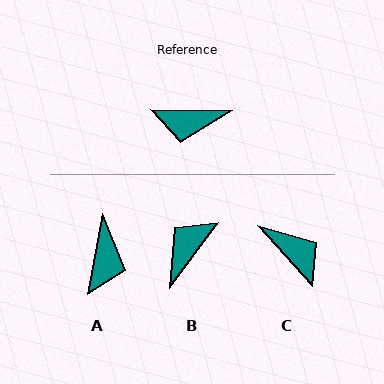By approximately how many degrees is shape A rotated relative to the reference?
Approximately 81 degrees counter-clockwise.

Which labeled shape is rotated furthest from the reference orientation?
C, about 132 degrees away.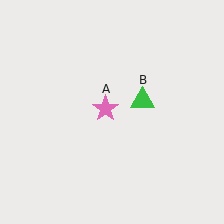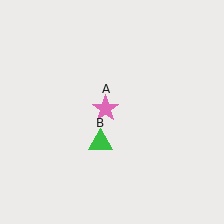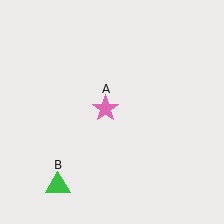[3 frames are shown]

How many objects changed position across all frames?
1 object changed position: green triangle (object B).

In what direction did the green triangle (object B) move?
The green triangle (object B) moved down and to the left.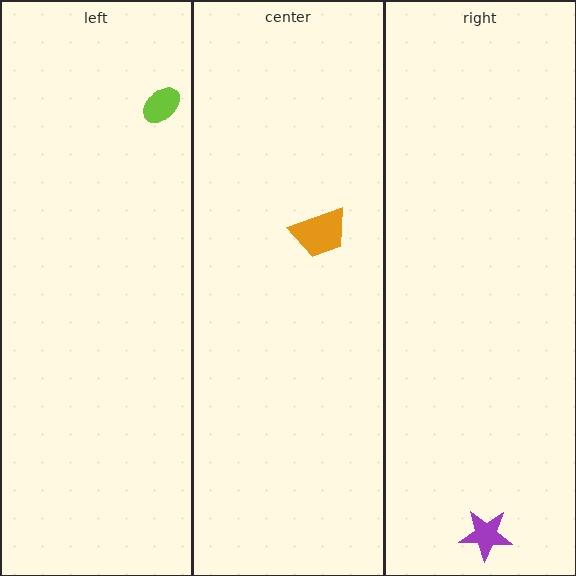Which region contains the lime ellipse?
The left region.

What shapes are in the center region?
The orange trapezoid.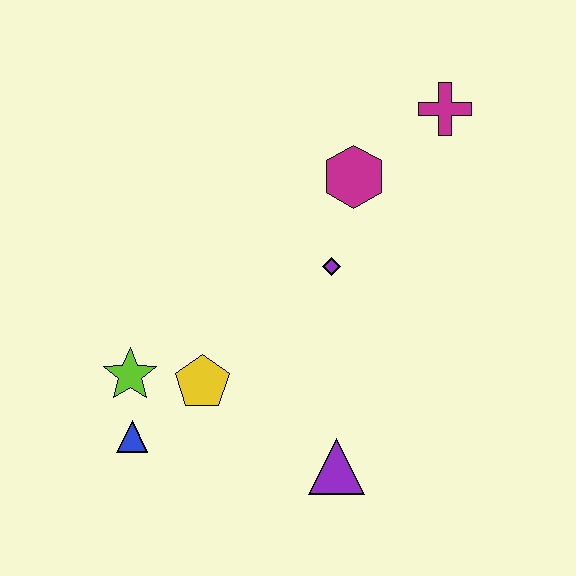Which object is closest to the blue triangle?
The lime star is closest to the blue triangle.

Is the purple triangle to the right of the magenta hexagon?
No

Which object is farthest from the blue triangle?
The magenta cross is farthest from the blue triangle.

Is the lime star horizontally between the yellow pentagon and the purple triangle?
No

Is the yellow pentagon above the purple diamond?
No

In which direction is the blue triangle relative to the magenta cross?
The blue triangle is below the magenta cross.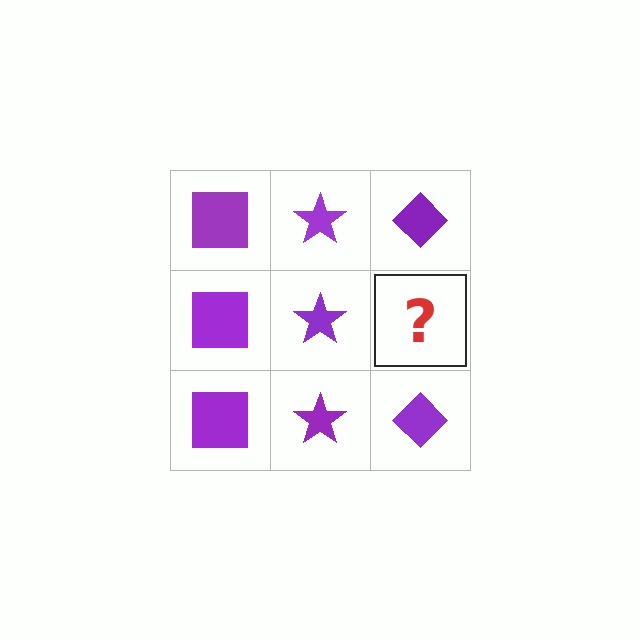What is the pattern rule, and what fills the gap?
The rule is that each column has a consistent shape. The gap should be filled with a purple diamond.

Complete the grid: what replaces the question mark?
The question mark should be replaced with a purple diamond.